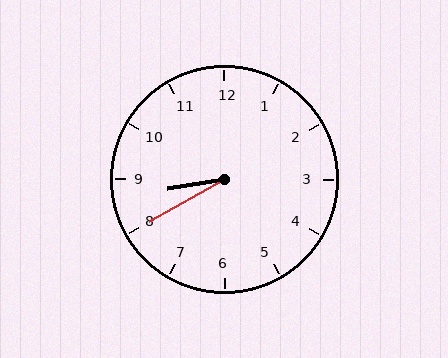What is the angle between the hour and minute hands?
Approximately 20 degrees.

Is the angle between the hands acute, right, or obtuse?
It is acute.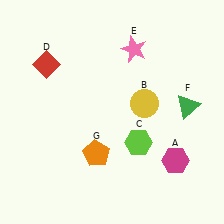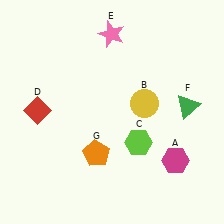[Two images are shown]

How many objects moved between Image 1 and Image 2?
2 objects moved between the two images.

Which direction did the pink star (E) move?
The pink star (E) moved left.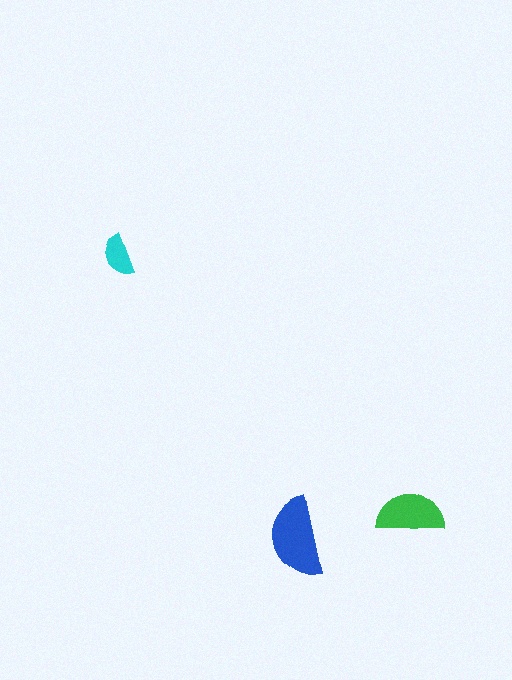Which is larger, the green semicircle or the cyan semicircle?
The green one.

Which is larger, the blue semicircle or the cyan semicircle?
The blue one.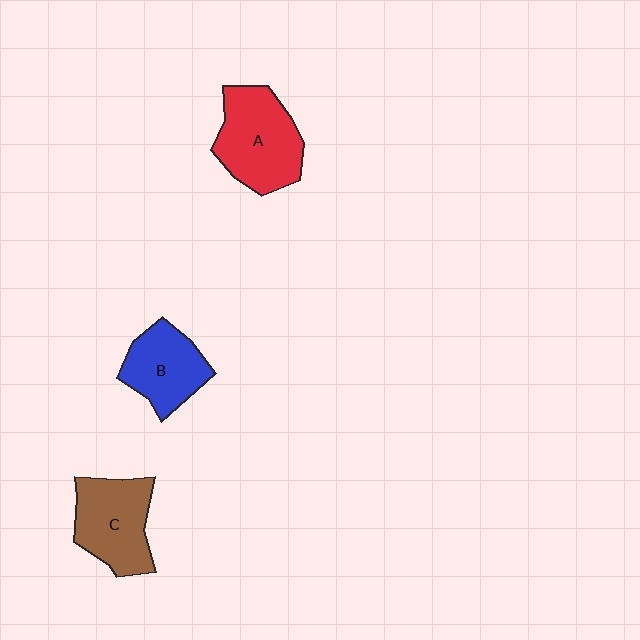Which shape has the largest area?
Shape A (red).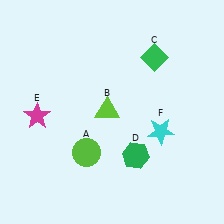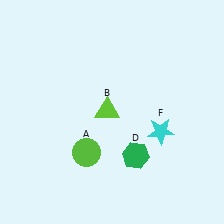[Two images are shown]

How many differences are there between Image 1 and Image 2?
There are 2 differences between the two images.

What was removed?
The green diamond (C), the magenta star (E) were removed in Image 2.